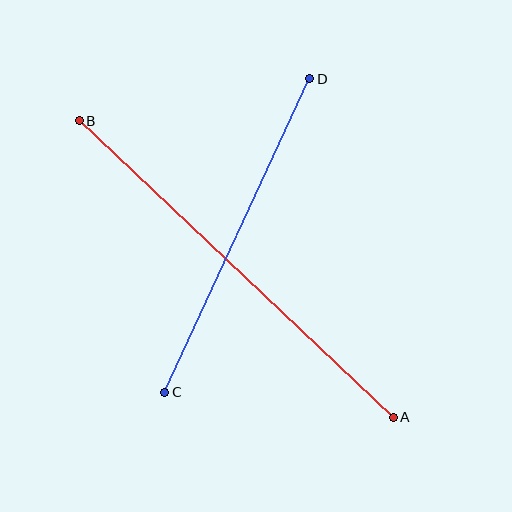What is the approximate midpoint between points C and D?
The midpoint is at approximately (237, 235) pixels.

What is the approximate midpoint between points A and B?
The midpoint is at approximately (236, 269) pixels.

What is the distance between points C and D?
The distance is approximately 346 pixels.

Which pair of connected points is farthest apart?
Points A and B are farthest apart.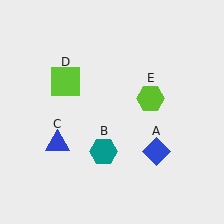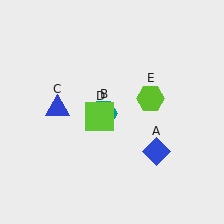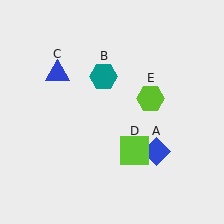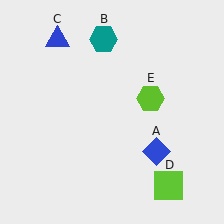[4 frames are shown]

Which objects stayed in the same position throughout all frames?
Blue diamond (object A) and lime hexagon (object E) remained stationary.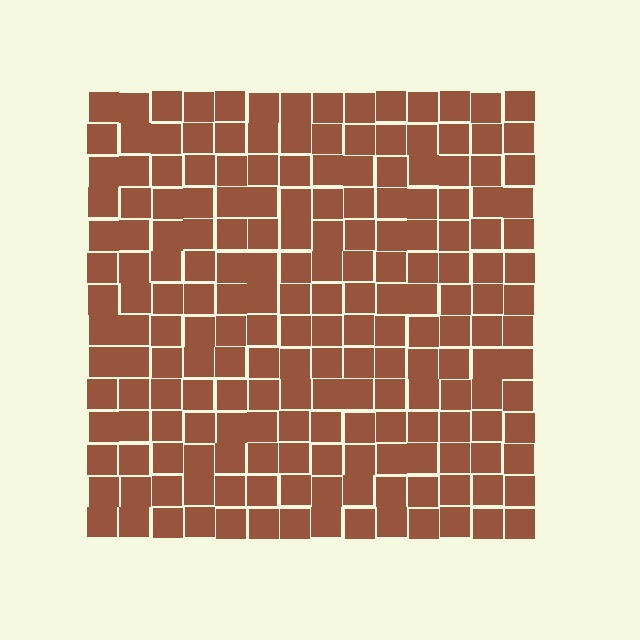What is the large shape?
The large shape is a square.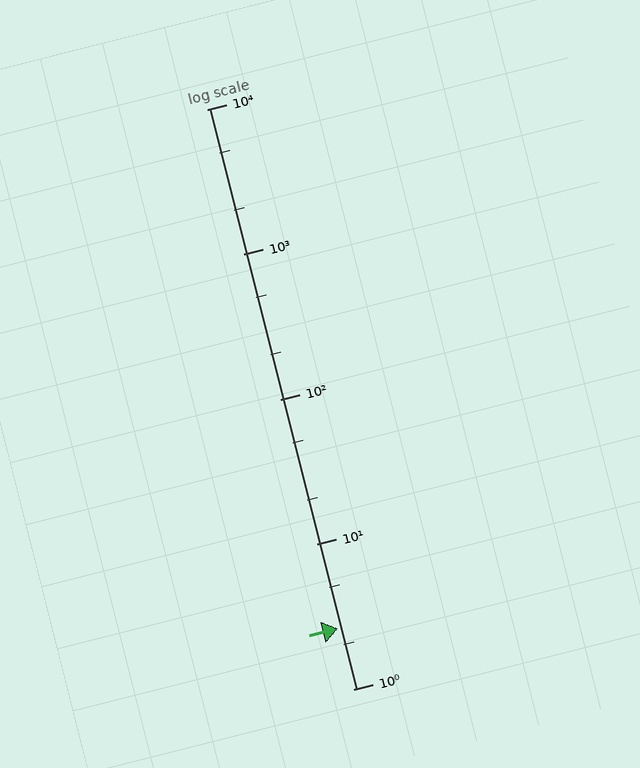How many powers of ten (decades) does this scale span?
The scale spans 4 decades, from 1 to 10000.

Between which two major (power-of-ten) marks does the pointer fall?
The pointer is between 1 and 10.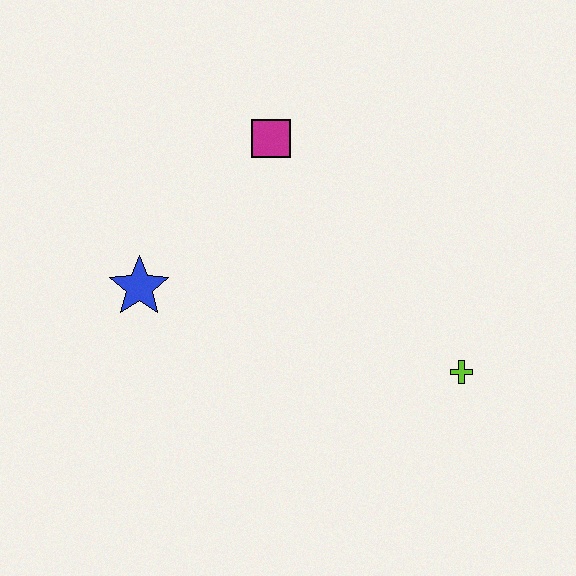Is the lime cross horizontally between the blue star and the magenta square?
No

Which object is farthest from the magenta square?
The lime cross is farthest from the magenta square.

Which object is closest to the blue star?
The magenta square is closest to the blue star.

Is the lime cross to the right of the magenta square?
Yes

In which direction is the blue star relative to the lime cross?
The blue star is to the left of the lime cross.